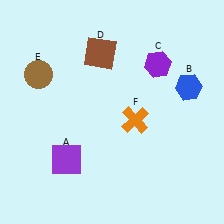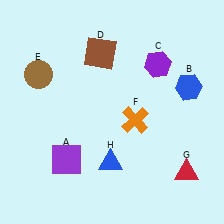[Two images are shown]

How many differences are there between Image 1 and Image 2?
There are 2 differences between the two images.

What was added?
A red triangle (G), a blue triangle (H) were added in Image 2.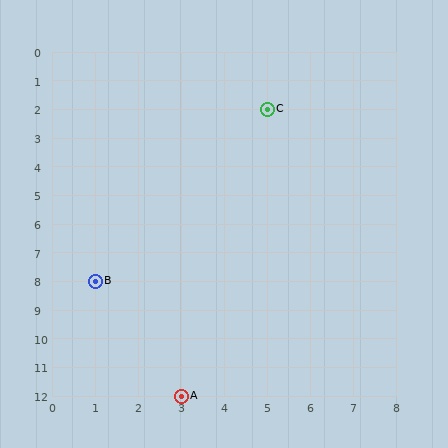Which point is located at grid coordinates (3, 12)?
Point A is at (3, 12).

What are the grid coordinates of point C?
Point C is at grid coordinates (5, 2).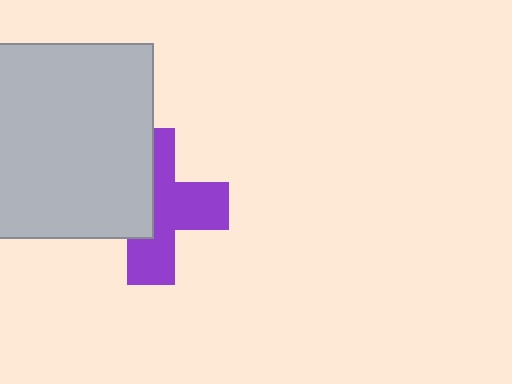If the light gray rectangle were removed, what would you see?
You would see the complete purple cross.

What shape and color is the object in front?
The object in front is a light gray rectangle.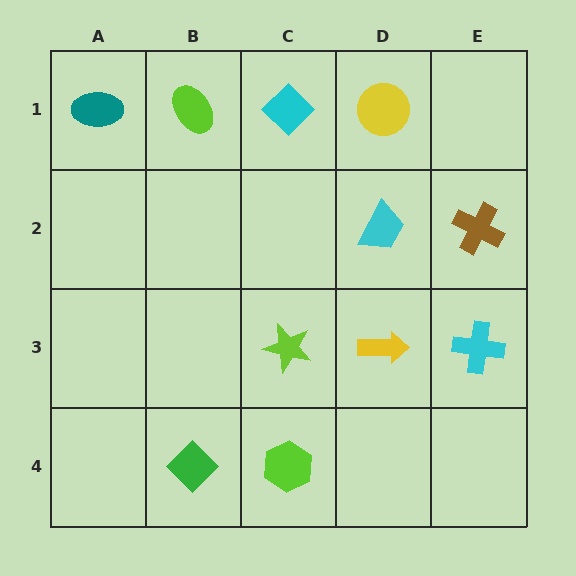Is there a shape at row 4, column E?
No, that cell is empty.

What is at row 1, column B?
A lime ellipse.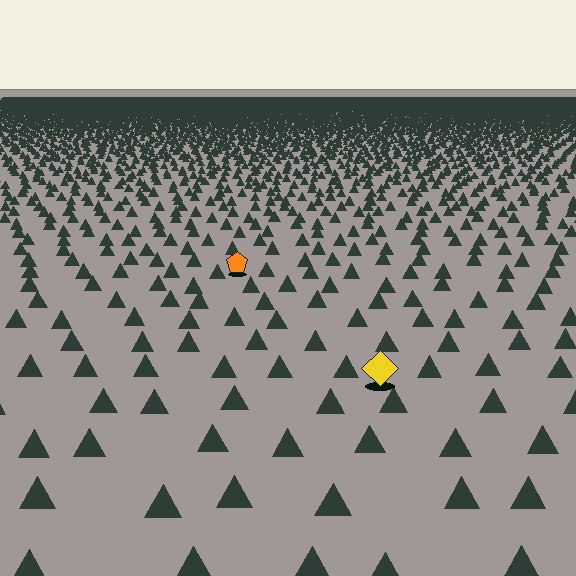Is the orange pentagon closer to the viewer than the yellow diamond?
No. The yellow diamond is closer — you can tell from the texture gradient: the ground texture is coarser near it.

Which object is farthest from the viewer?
The orange pentagon is farthest from the viewer. It appears smaller and the ground texture around it is denser.